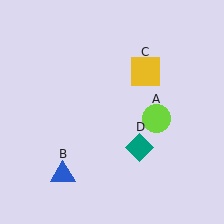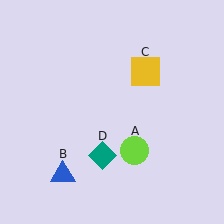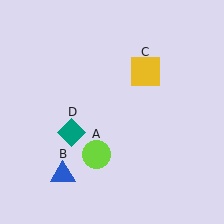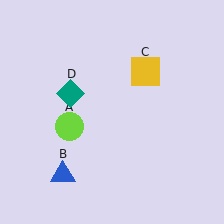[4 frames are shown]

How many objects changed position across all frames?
2 objects changed position: lime circle (object A), teal diamond (object D).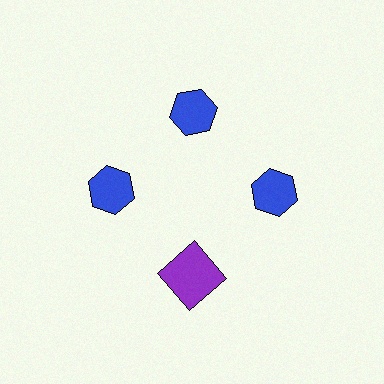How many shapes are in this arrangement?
There are 4 shapes arranged in a ring pattern.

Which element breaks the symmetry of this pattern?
The purple square at roughly the 6 o'clock position breaks the symmetry. All other shapes are blue hexagons.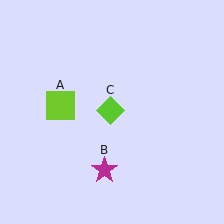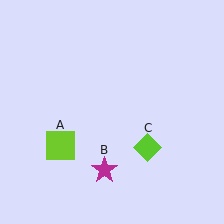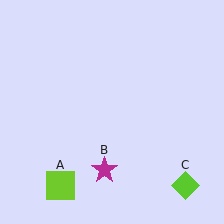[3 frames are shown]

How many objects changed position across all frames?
2 objects changed position: lime square (object A), lime diamond (object C).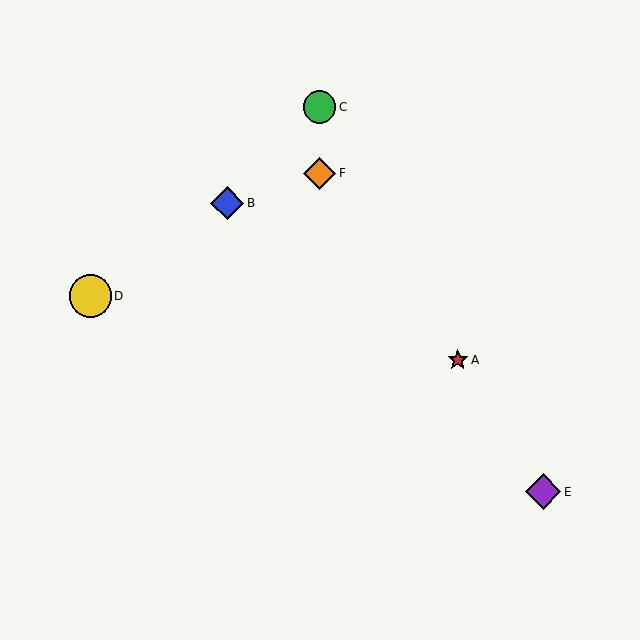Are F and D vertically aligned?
No, F is at x≈319 and D is at x≈90.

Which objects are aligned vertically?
Objects C, F are aligned vertically.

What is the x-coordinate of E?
Object E is at x≈543.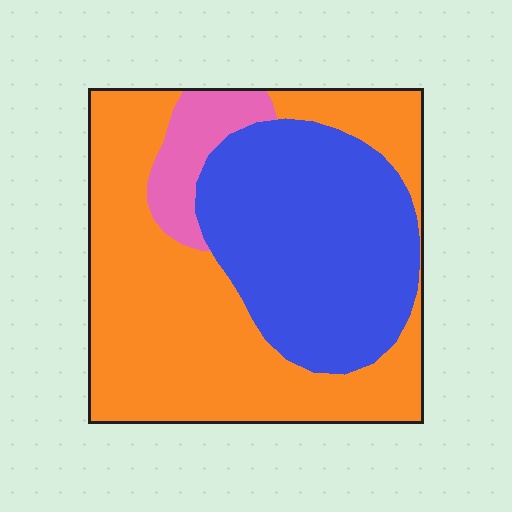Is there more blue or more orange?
Orange.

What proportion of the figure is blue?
Blue covers about 40% of the figure.